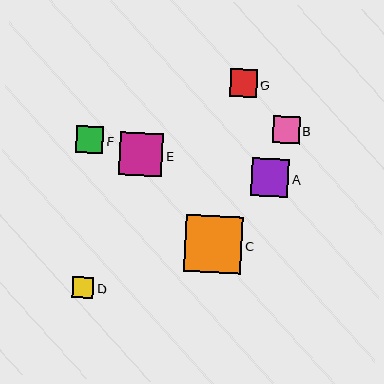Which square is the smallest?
Square D is the smallest with a size of approximately 21 pixels.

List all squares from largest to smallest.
From largest to smallest: C, E, A, G, B, F, D.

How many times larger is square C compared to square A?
Square C is approximately 1.5 times the size of square A.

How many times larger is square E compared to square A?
Square E is approximately 1.2 times the size of square A.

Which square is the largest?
Square C is the largest with a size of approximately 57 pixels.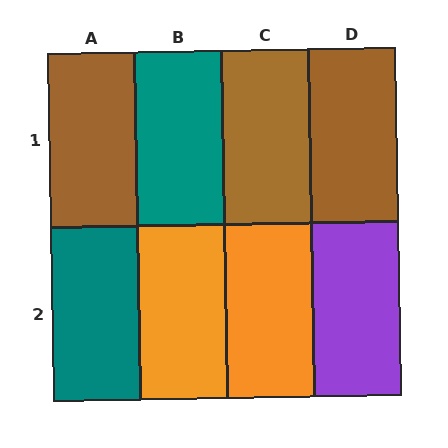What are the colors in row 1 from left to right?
Brown, teal, brown, brown.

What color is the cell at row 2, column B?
Orange.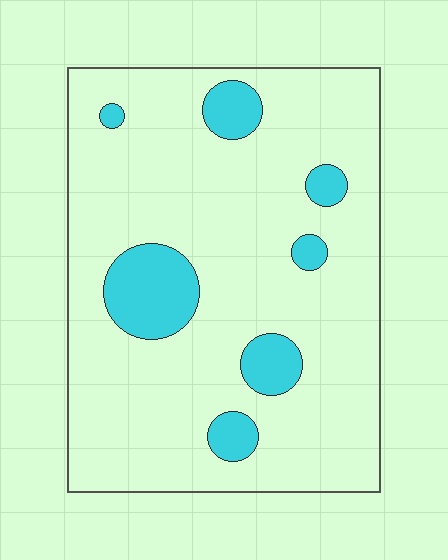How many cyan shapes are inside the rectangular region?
7.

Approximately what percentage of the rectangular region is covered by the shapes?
Approximately 15%.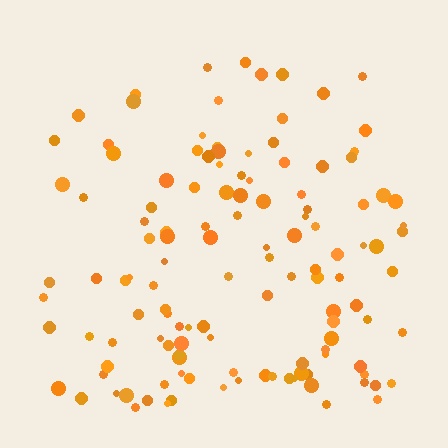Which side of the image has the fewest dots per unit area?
The top.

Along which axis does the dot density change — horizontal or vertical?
Vertical.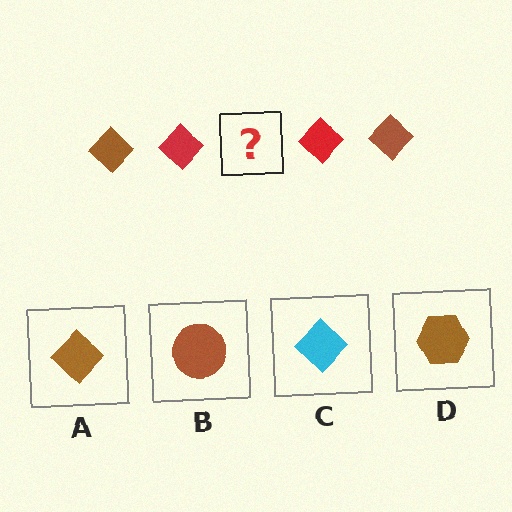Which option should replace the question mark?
Option A.